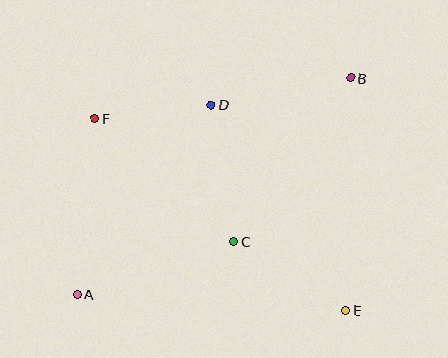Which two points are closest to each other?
Points D and F are closest to each other.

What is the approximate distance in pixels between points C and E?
The distance between C and E is approximately 131 pixels.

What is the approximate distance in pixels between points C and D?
The distance between C and D is approximately 138 pixels.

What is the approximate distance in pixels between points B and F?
The distance between B and F is approximately 259 pixels.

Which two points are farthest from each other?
Points A and B are farthest from each other.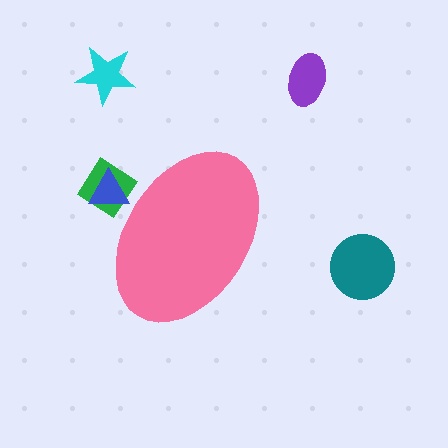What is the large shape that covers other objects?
A pink ellipse.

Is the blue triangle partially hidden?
Yes, the blue triangle is partially hidden behind the pink ellipse.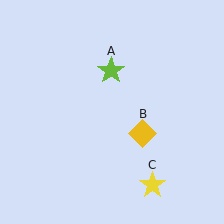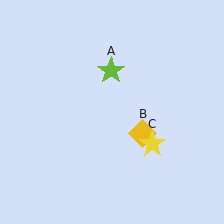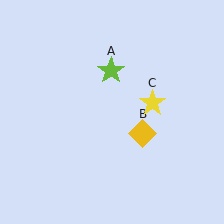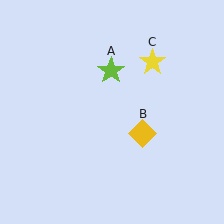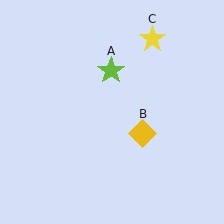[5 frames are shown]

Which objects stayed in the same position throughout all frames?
Lime star (object A) and yellow diamond (object B) remained stationary.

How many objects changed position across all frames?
1 object changed position: yellow star (object C).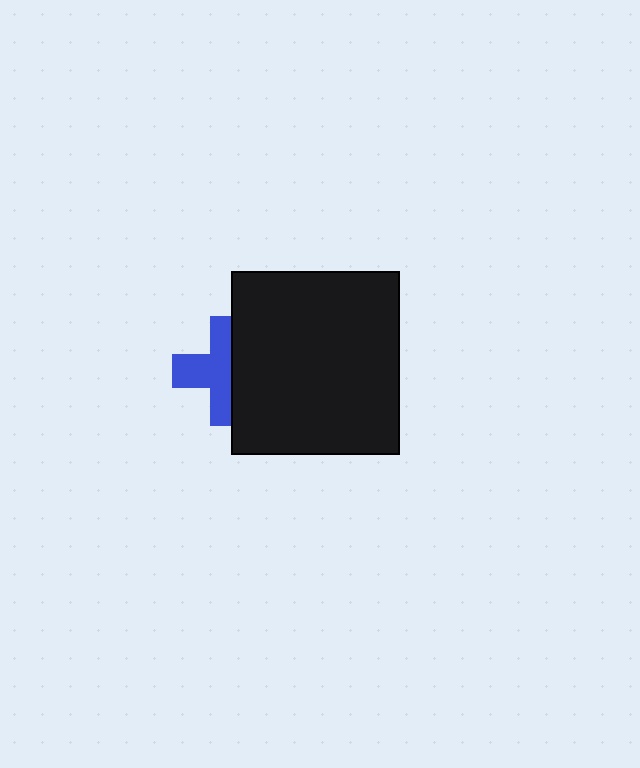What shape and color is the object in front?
The object in front is a black rectangle.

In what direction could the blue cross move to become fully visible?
The blue cross could move left. That would shift it out from behind the black rectangle entirely.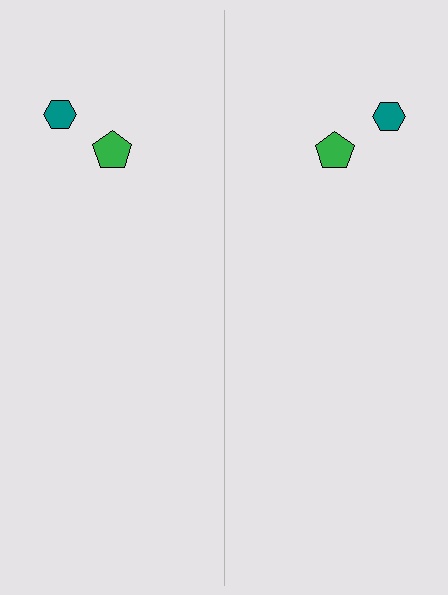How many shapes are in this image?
There are 4 shapes in this image.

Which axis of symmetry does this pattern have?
The pattern has a vertical axis of symmetry running through the center of the image.